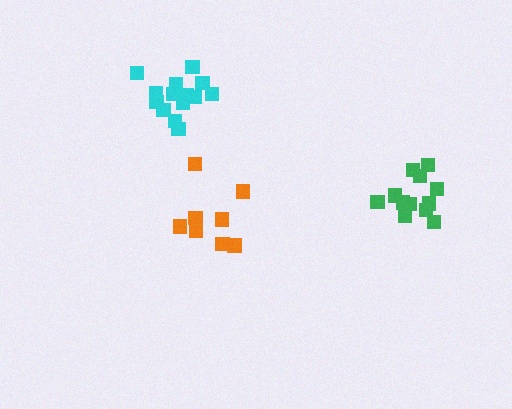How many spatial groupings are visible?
There are 3 spatial groupings.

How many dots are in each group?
Group 1: 12 dots, Group 2: 14 dots, Group 3: 8 dots (34 total).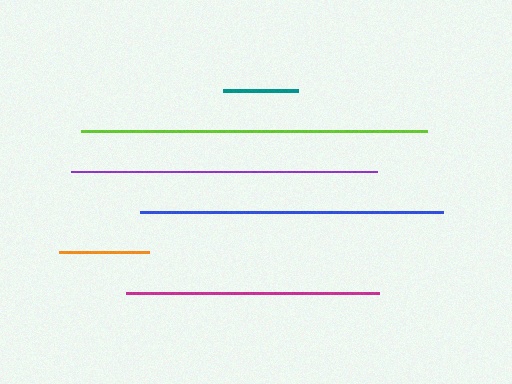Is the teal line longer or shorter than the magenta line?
The magenta line is longer than the teal line.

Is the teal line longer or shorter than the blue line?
The blue line is longer than the teal line.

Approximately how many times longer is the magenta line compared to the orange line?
The magenta line is approximately 2.8 times the length of the orange line.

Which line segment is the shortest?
The teal line is the shortest at approximately 75 pixels.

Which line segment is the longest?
The lime line is the longest at approximately 346 pixels.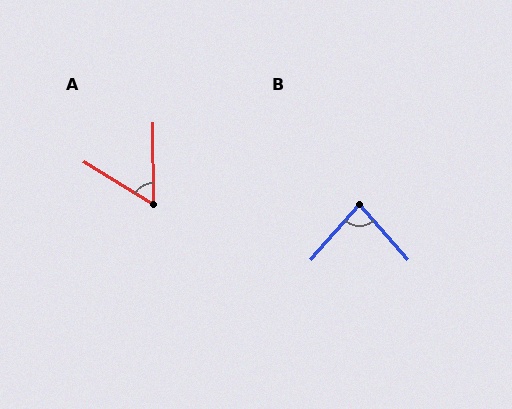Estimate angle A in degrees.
Approximately 58 degrees.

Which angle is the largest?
B, at approximately 83 degrees.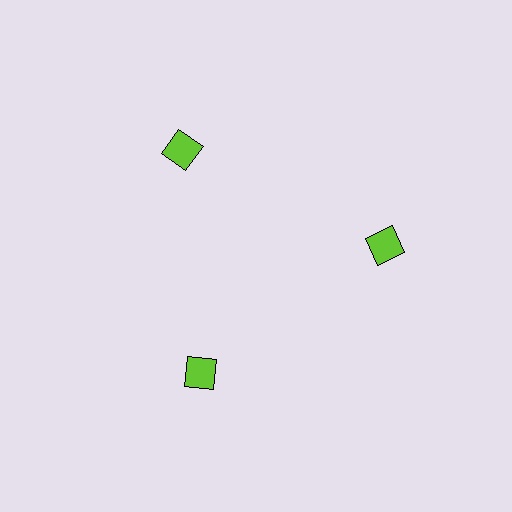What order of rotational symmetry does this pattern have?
This pattern has 3-fold rotational symmetry.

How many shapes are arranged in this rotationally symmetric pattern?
There are 3 shapes, arranged in 3 groups of 1.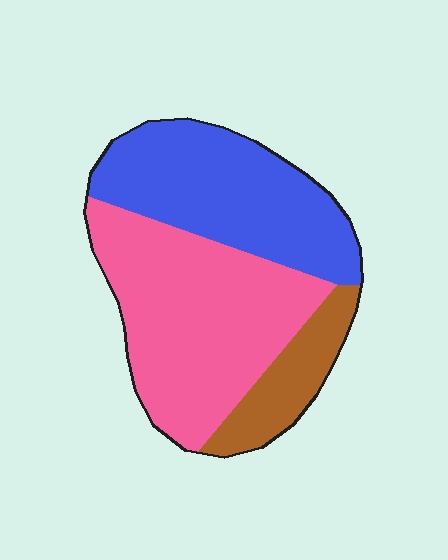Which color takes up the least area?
Brown, at roughly 15%.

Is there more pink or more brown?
Pink.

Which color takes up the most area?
Pink, at roughly 50%.